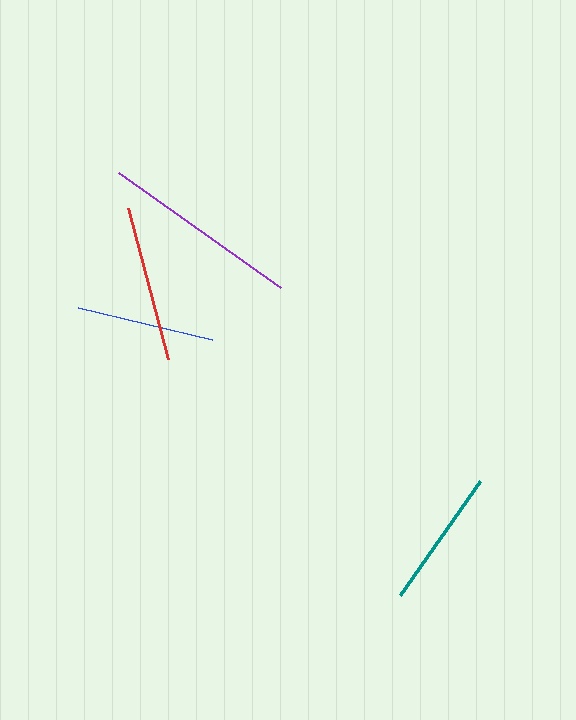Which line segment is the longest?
The purple line is the longest at approximately 199 pixels.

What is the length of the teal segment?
The teal segment is approximately 140 pixels long.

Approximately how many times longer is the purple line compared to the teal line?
The purple line is approximately 1.4 times the length of the teal line.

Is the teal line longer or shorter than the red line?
The red line is longer than the teal line.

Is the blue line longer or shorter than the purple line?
The purple line is longer than the blue line.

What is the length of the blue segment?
The blue segment is approximately 138 pixels long.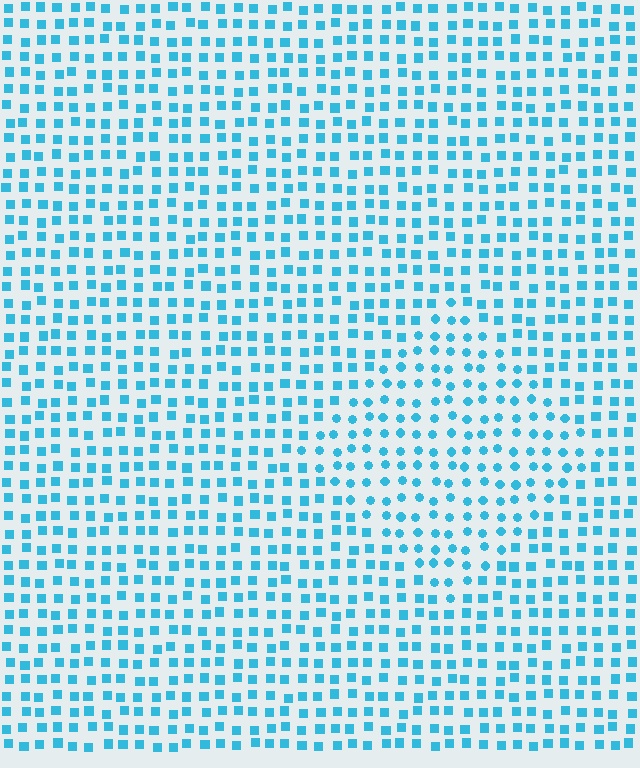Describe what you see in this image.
The image is filled with small cyan elements arranged in a uniform grid. A diamond-shaped region contains circles, while the surrounding area contains squares. The boundary is defined purely by the change in element shape.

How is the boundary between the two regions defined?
The boundary is defined by a change in element shape: circles inside vs. squares outside. All elements share the same color and spacing.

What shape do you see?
I see a diamond.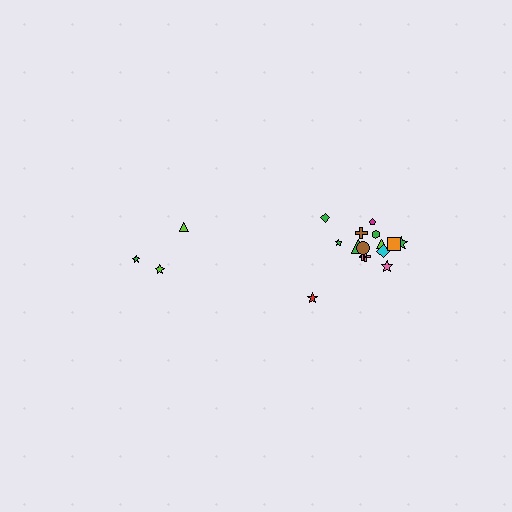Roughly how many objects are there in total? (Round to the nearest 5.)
Roughly 20 objects in total.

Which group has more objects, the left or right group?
The right group.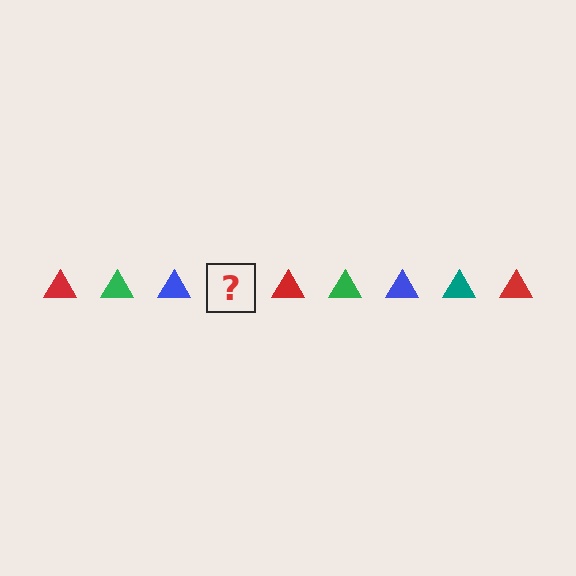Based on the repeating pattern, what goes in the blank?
The blank should be a teal triangle.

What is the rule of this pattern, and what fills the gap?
The rule is that the pattern cycles through red, green, blue, teal triangles. The gap should be filled with a teal triangle.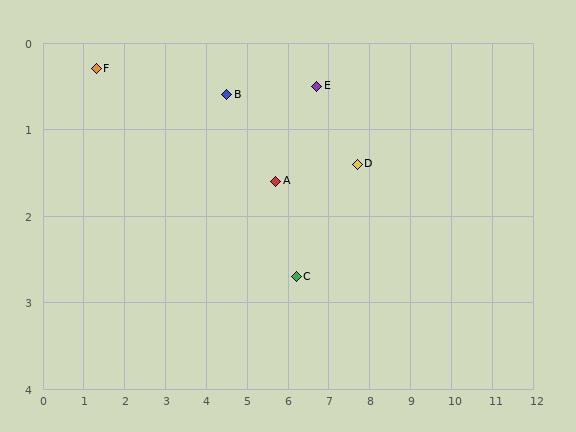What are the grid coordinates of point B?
Point B is at approximately (4.5, 0.6).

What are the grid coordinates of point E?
Point E is at approximately (6.7, 0.5).